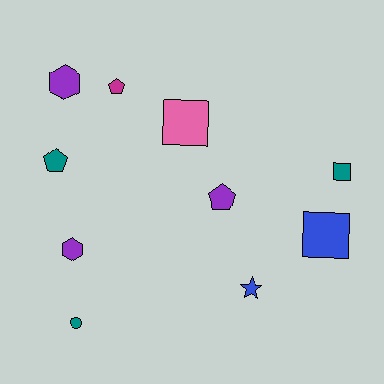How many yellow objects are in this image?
There are no yellow objects.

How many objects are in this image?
There are 10 objects.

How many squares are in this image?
There are 3 squares.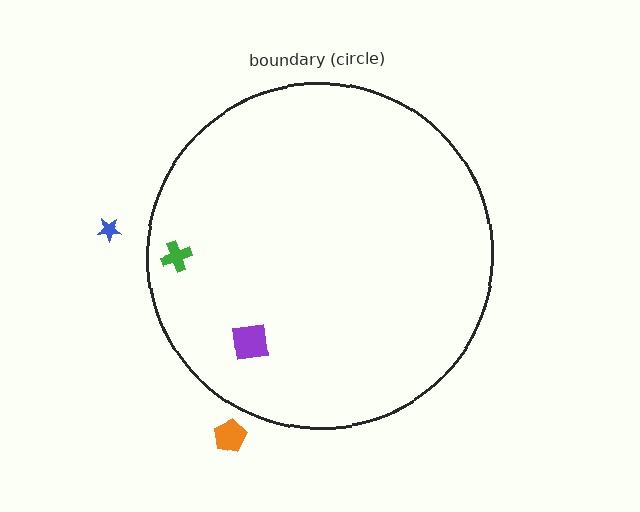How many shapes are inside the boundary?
2 inside, 2 outside.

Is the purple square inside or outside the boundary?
Inside.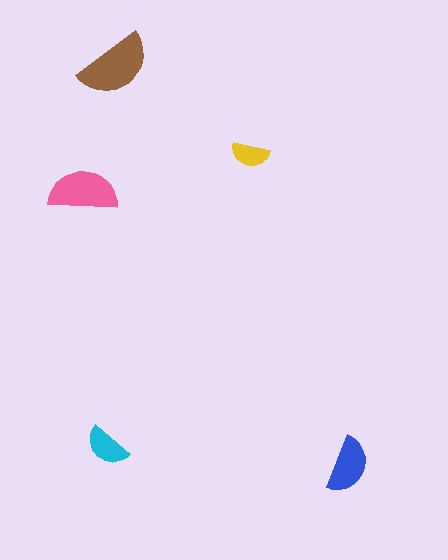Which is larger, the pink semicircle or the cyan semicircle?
The pink one.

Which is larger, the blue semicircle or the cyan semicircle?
The blue one.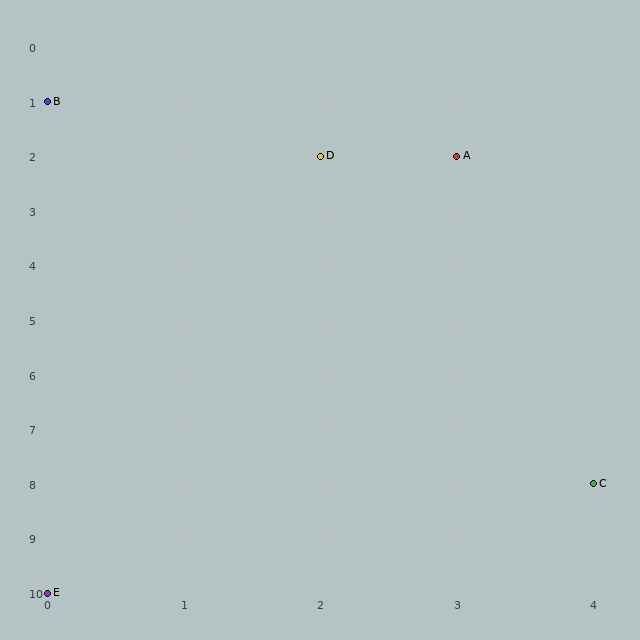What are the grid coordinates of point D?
Point D is at grid coordinates (2, 2).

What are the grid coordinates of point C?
Point C is at grid coordinates (4, 8).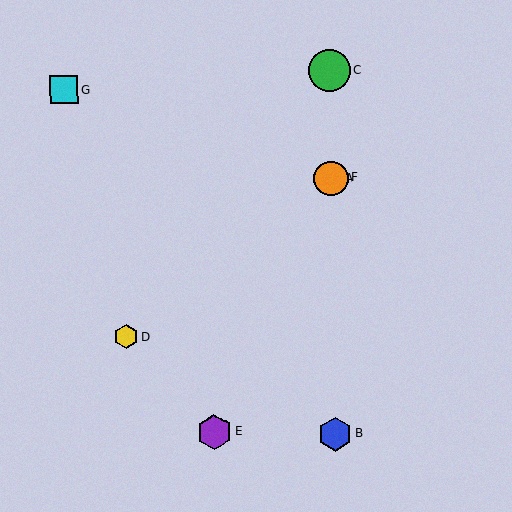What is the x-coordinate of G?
Object G is at x≈64.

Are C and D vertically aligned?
No, C is at x≈329 and D is at x≈127.